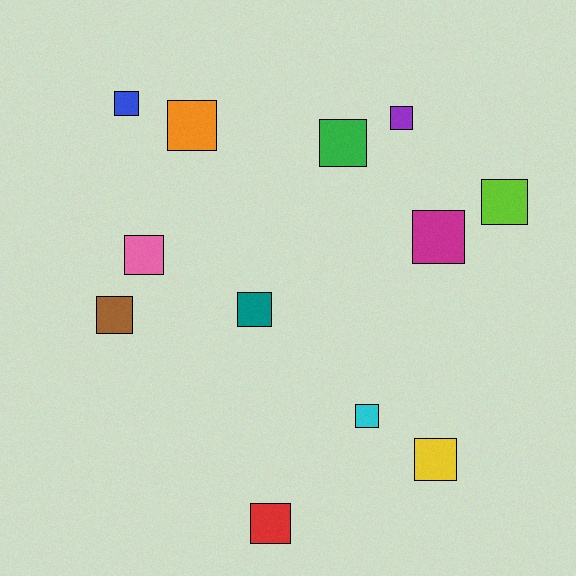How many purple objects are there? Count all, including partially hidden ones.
There is 1 purple object.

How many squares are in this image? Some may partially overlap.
There are 12 squares.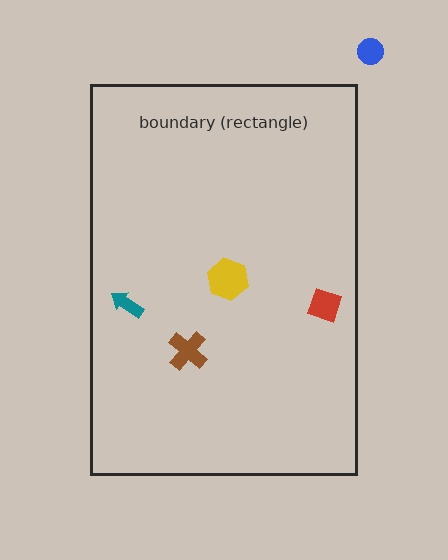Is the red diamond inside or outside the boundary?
Inside.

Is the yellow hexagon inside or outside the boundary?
Inside.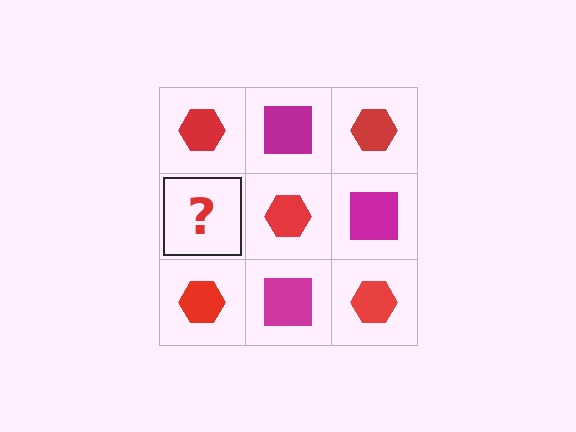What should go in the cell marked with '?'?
The missing cell should contain a magenta square.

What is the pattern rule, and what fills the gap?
The rule is that it alternates red hexagon and magenta square in a checkerboard pattern. The gap should be filled with a magenta square.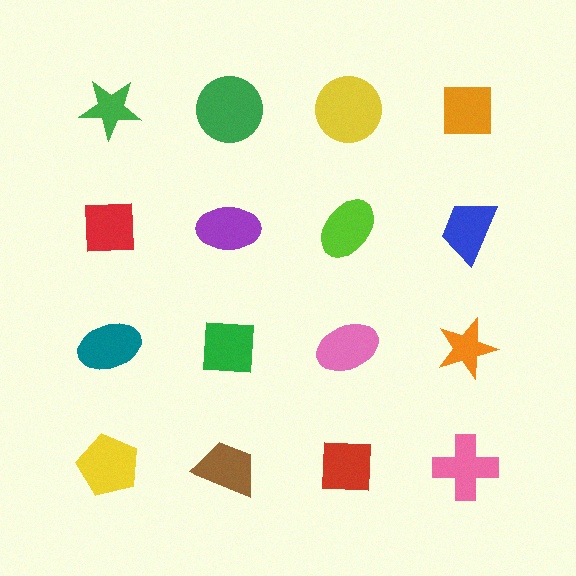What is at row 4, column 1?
A yellow pentagon.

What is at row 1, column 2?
A green circle.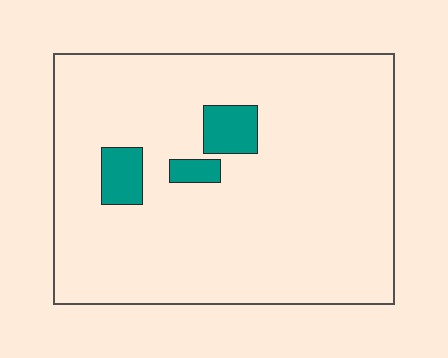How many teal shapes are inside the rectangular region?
3.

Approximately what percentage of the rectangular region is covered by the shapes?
Approximately 5%.